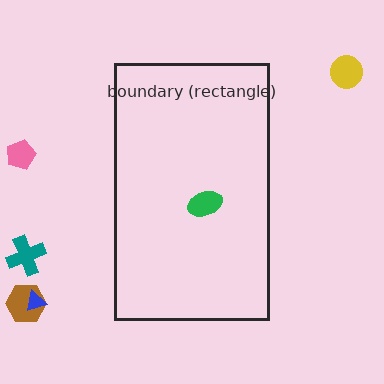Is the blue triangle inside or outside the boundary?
Outside.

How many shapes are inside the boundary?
1 inside, 5 outside.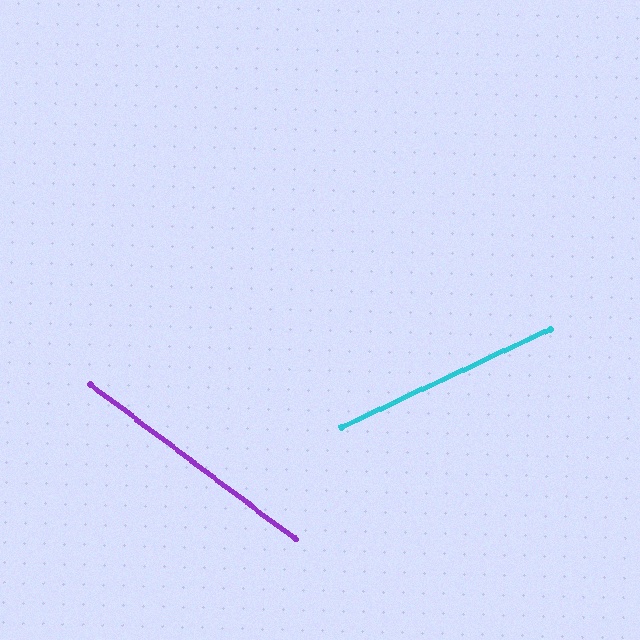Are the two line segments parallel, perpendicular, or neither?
Neither parallel nor perpendicular — they differ by about 62°.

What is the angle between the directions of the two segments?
Approximately 62 degrees.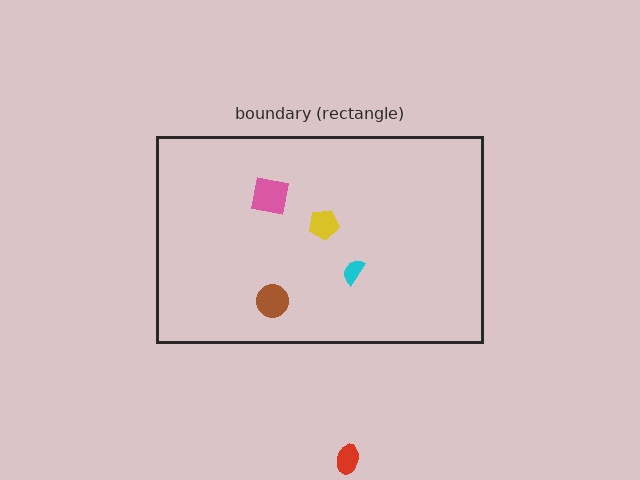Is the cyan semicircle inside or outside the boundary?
Inside.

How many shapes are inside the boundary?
4 inside, 1 outside.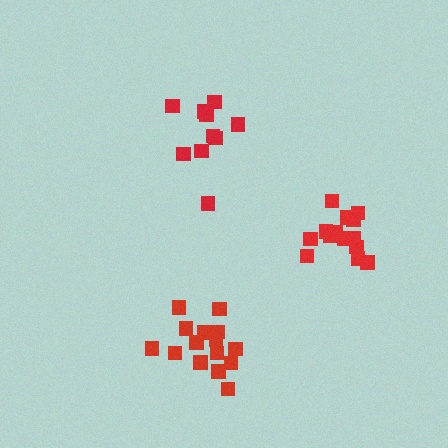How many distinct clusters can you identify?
There are 3 distinct clusters.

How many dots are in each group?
Group 1: 10 dots, Group 2: 15 dots, Group 3: 14 dots (39 total).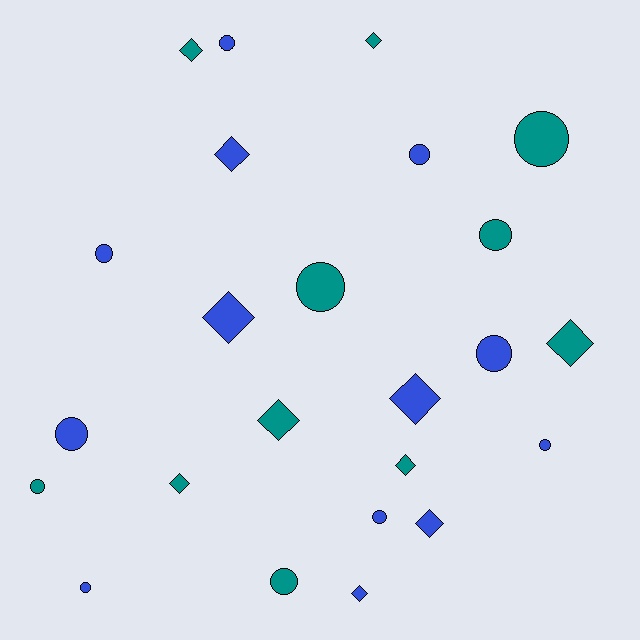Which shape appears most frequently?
Circle, with 13 objects.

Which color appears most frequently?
Blue, with 13 objects.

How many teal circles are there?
There are 5 teal circles.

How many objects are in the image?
There are 24 objects.